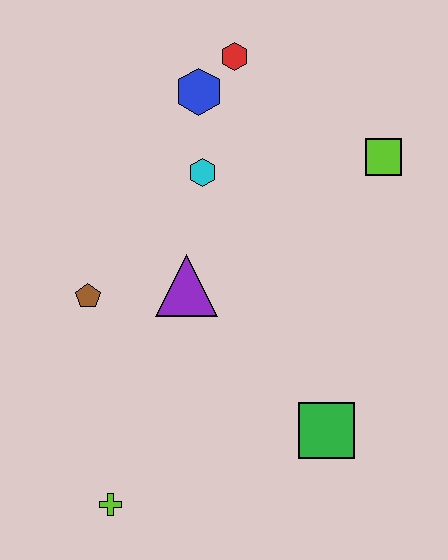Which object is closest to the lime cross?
The brown pentagon is closest to the lime cross.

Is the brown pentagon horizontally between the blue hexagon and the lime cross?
No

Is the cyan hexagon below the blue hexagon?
Yes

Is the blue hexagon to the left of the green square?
Yes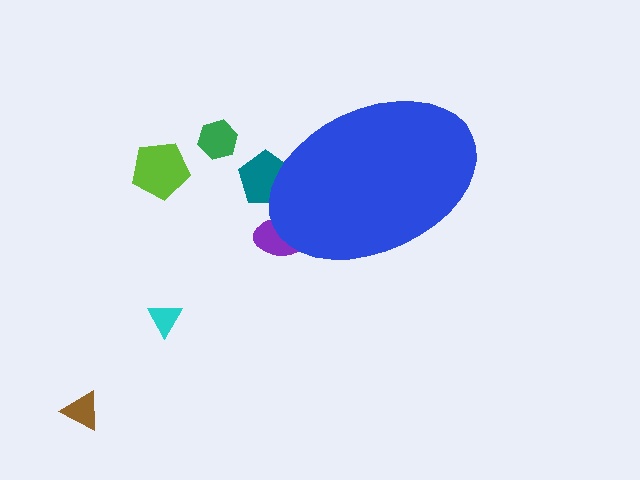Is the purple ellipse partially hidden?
Yes, the purple ellipse is partially hidden behind the blue ellipse.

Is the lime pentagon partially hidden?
No, the lime pentagon is fully visible.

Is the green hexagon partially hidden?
No, the green hexagon is fully visible.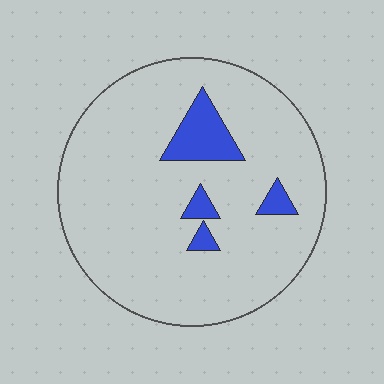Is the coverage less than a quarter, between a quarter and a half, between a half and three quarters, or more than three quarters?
Less than a quarter.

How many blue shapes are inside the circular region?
4.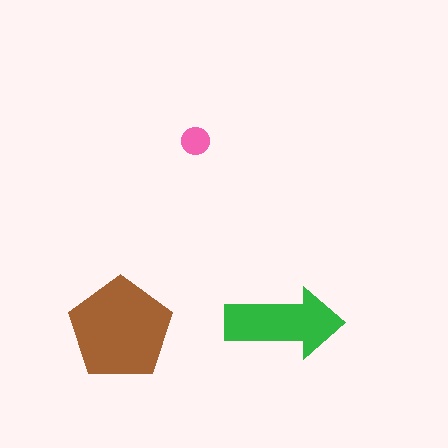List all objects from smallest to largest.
The pink circle, the green arrow, the brown pentagon.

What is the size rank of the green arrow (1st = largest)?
2nd.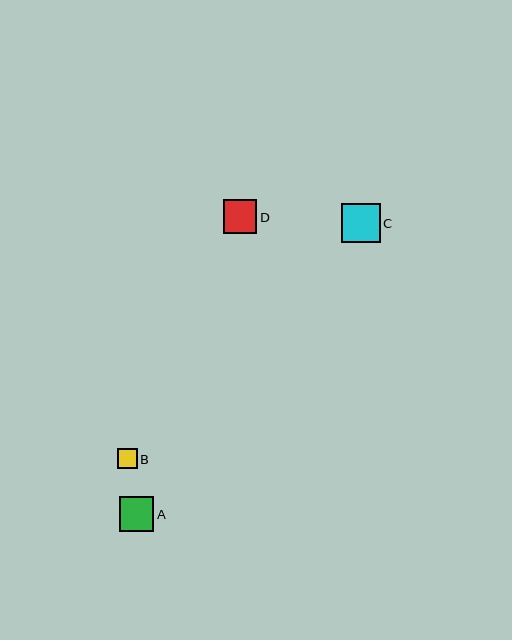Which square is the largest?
Square C is the largest with a size of approximately 39 pixels.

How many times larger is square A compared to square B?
Square A is approximately 1.7 times the size of square B.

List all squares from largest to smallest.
From largest to smallest: C, A, D, B.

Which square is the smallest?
Square B is the smallest with a size of approximately 20 pixels.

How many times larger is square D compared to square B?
Square D is approximately 1.7 times the size of square B.